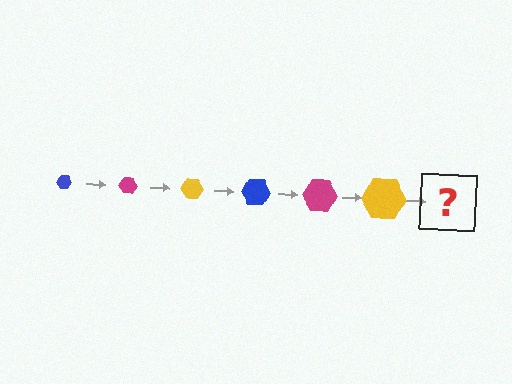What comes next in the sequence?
The next element should be a blue hexagon, larger than the previous one.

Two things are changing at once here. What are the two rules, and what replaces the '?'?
The two rules are that the hexagon grows larger each step and the color cycles through blue, magenta, and yellow. The '?' should be a blue hexagon, larger than the previous one.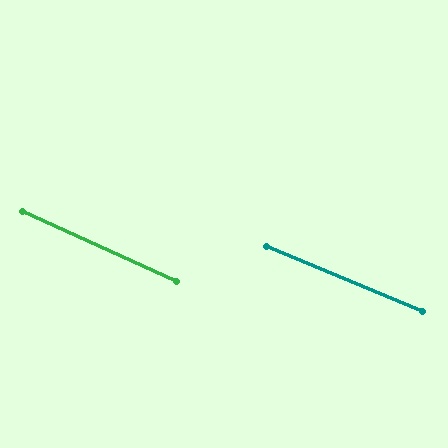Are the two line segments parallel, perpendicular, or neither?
Parallel — their directions differ by only 1.8°.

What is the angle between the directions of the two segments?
Approximately 2 degrees.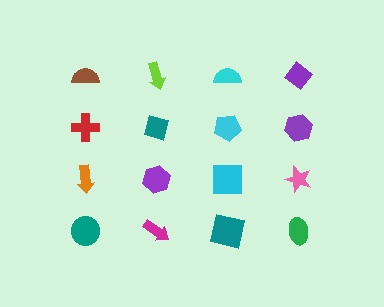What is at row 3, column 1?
An orange arrow.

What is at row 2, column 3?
A cyan pentagon.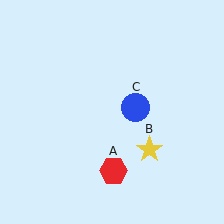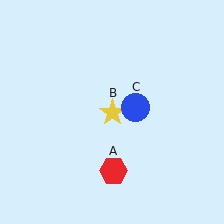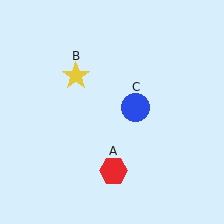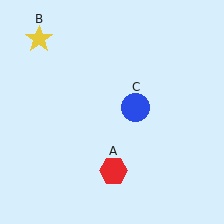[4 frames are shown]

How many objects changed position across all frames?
1 object changed position: yellow star (object B).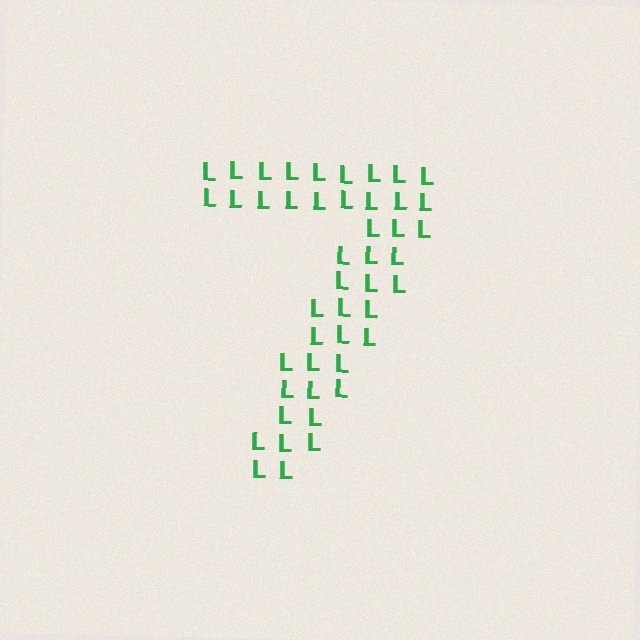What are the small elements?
The small elements are letter L's.